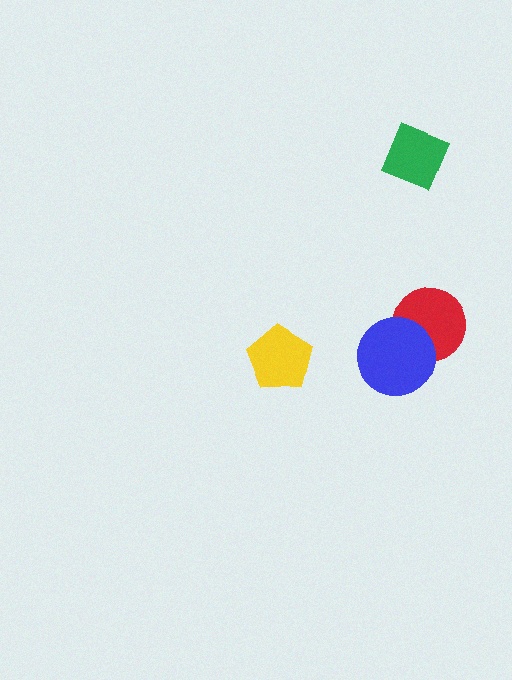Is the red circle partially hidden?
Yes, it is partially covered by another shape.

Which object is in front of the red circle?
The blue circle is in front of the red circle.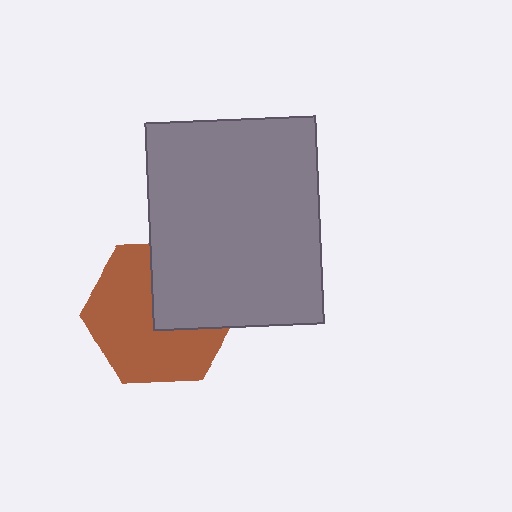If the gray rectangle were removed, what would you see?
You would see the complete brown hexagon.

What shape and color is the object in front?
The object in front is a gray rectangle.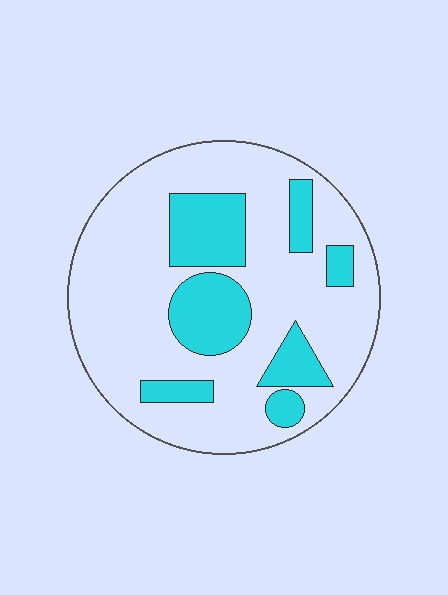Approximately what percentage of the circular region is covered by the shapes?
Approximately 25%.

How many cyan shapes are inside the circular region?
7.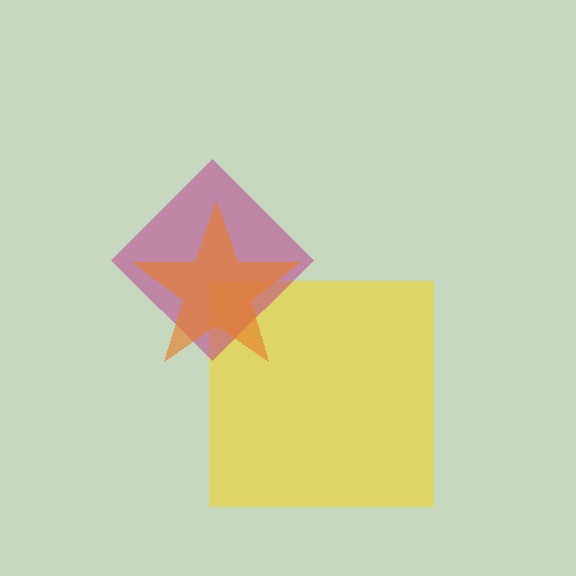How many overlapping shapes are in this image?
There are 3 overlapping shapes in the image.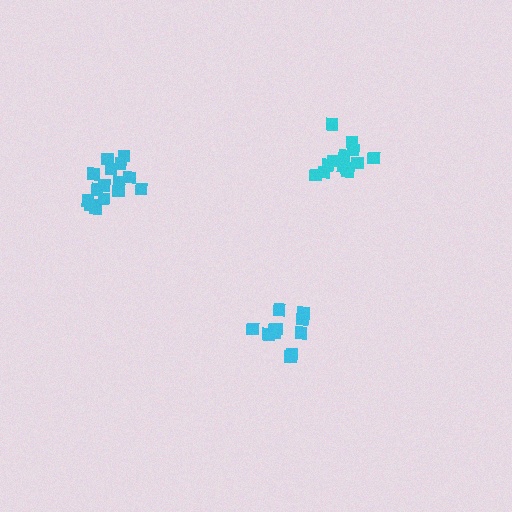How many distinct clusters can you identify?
There are 3 distinct clusters.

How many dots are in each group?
Group 1: 14 dots, Group 2: 11 dots, Group 3: 15 dots (40 total).